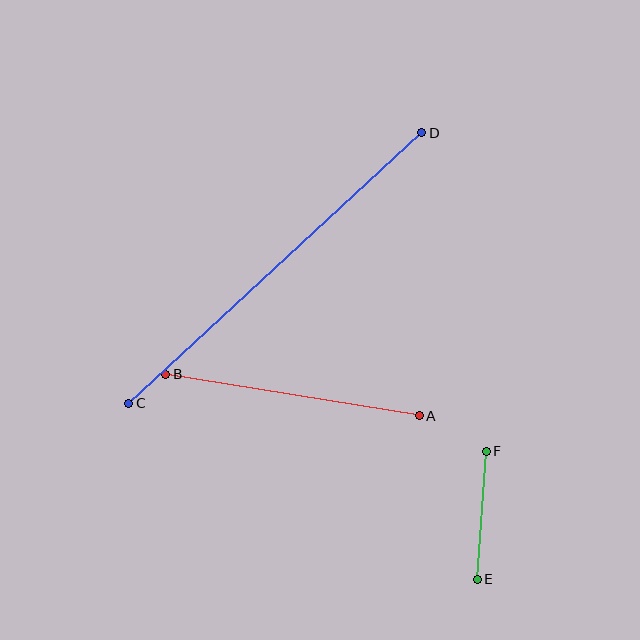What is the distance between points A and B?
The distance is approximately 257 pixels.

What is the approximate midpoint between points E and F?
The midpoint is at approximately (482, 515) pixels.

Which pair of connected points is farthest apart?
Points C and D are farthest apart.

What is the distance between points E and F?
The distance is approximately 128 pixels.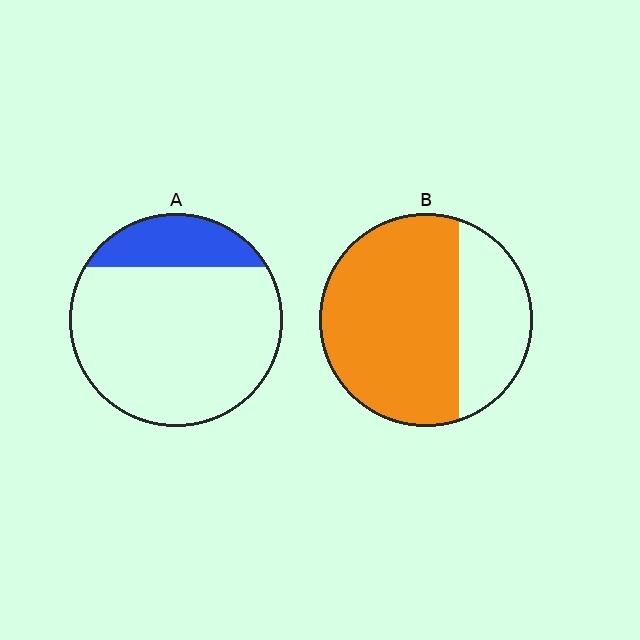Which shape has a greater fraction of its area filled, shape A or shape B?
Shape B.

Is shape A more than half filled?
No.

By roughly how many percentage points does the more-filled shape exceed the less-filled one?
By roughly 50 percentage points (B over A).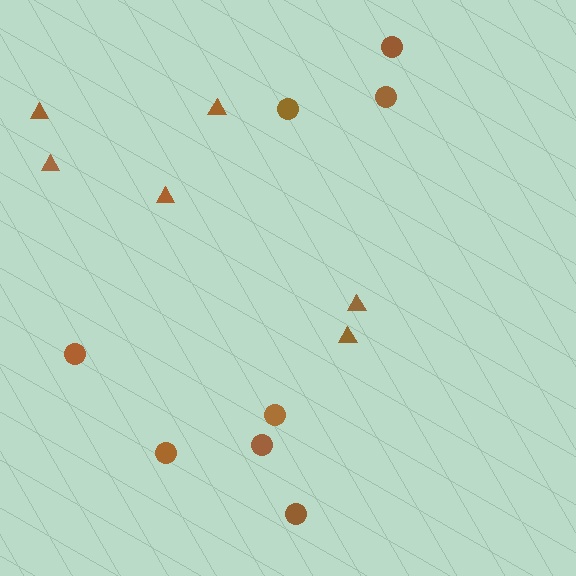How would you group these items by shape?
There are 2 groups: one group of triangles (6) and one group of circles (8).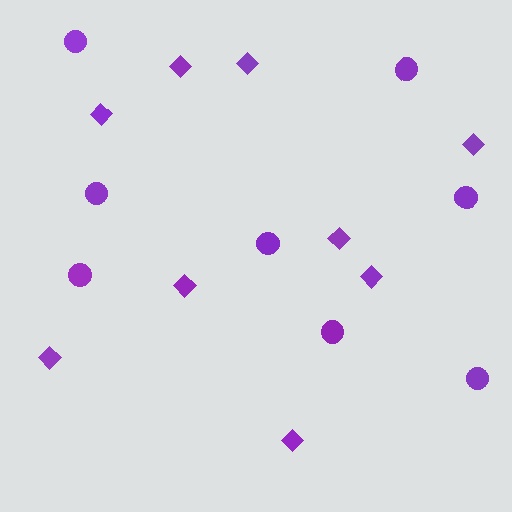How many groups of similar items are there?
There are 2 groups: one group of circles (8) and one group of diamonds (9).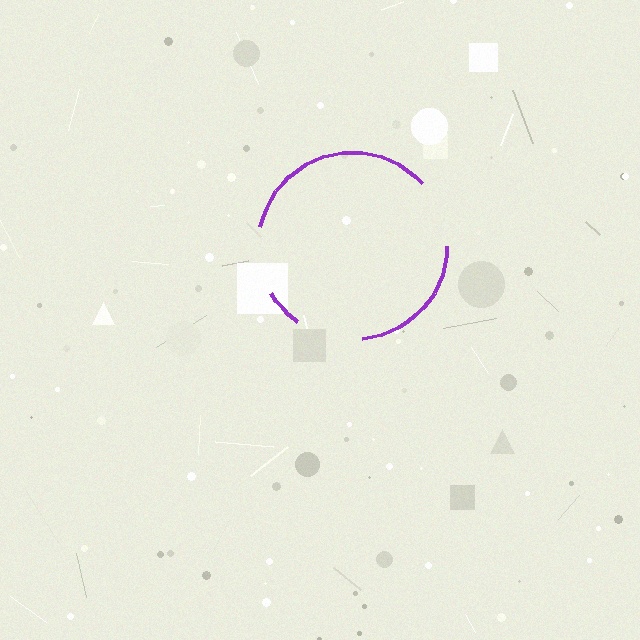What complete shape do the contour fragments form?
The contour fragments form a circle.